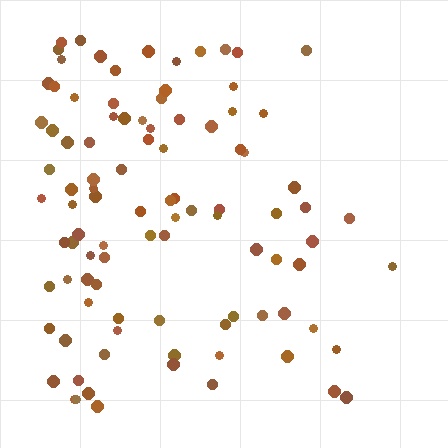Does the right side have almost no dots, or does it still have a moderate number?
Still a moderate number, just noticeably fewer than the left.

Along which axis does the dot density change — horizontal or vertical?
Horizontal.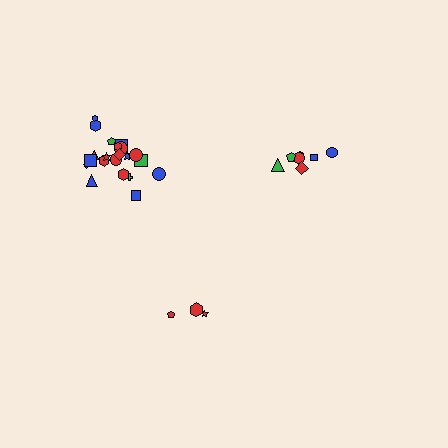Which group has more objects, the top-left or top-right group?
The top-left group.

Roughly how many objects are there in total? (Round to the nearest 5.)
Roughly 30 objects in total.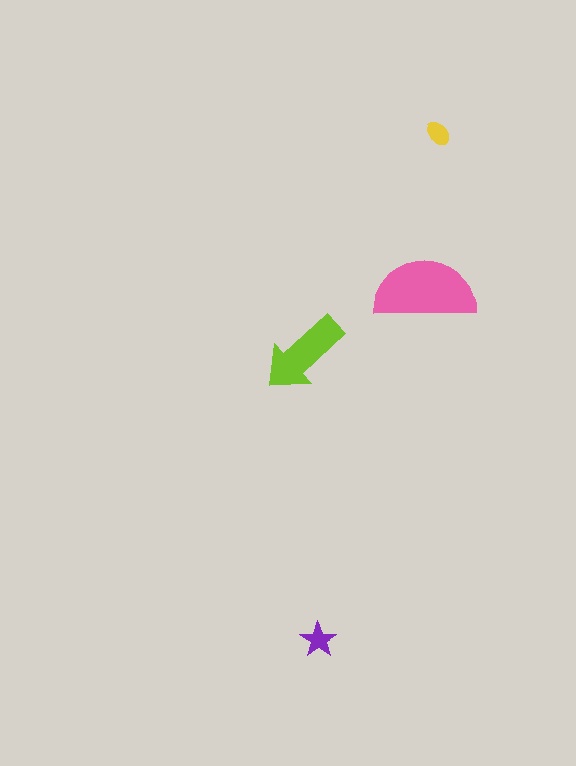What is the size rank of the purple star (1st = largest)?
3rd.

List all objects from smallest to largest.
The yellow ellipse, the purple star, the lime arrow, the pink semicircle.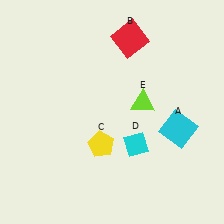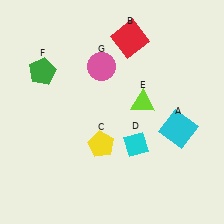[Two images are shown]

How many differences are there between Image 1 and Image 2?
There are 2 differences between the two images.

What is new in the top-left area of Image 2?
A green pentagon (F) was added in the top-left area of Image 2.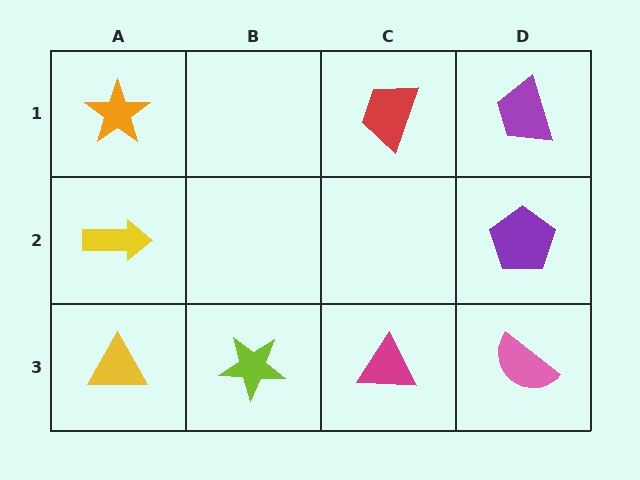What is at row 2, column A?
A yellow arrow.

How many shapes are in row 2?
2 shapes.